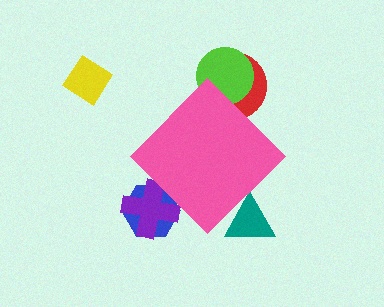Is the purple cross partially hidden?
Yes, the purple cross is partially hidden behind the pink diamond.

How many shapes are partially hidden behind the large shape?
5 shapes are partially hidden.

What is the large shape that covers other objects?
A pink diamond.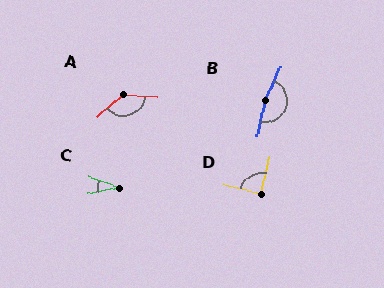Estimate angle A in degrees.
Approximately 133 degrees.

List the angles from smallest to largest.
C (31°), D (89°), A (133°), B (169°).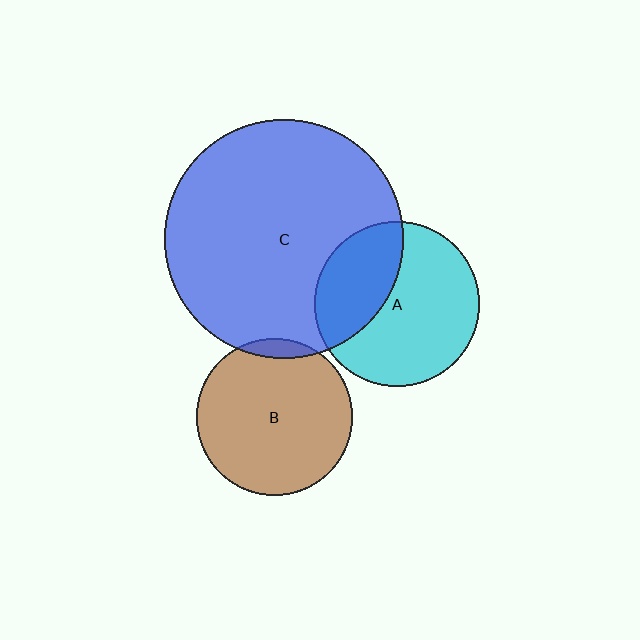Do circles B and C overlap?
Yes.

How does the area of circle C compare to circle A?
Approximately 2.1 times.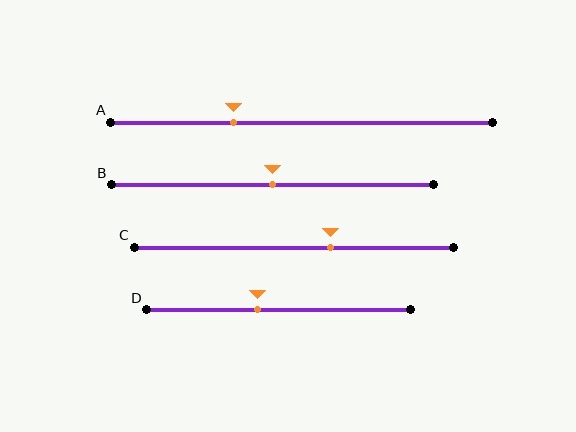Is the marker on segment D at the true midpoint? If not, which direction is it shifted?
No, the marker on segment D is shifted to the left by about 8% of the segment length.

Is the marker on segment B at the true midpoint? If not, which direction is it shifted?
Yes, the marker on segment B is at the true midpoint.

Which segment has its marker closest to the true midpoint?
Segment B has its marker closest to the true midpoint.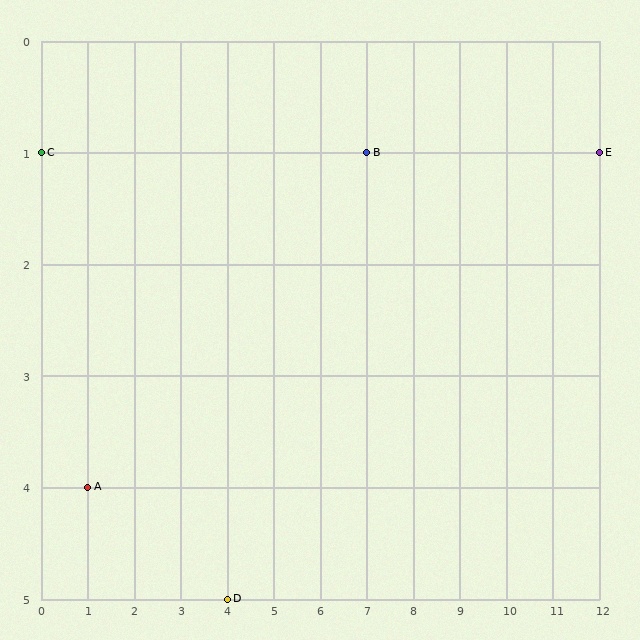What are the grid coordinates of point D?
Point D is at grid coordinates (4, 5).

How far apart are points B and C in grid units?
Points B and C are 7 columns apart.